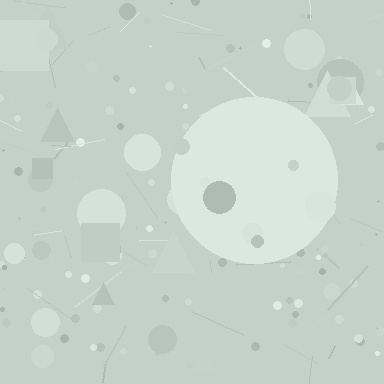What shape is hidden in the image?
A circle is hidden in the image.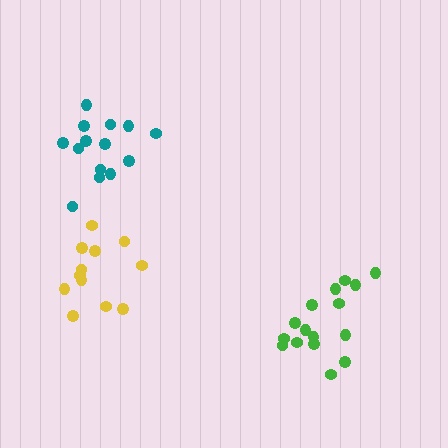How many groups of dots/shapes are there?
There are 3 groups.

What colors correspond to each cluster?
The clusters are colored: green, yellow, teal.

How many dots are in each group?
Group 1: 16 dots, Group 2: 12 dots, Group 3: 14 dots (42 total).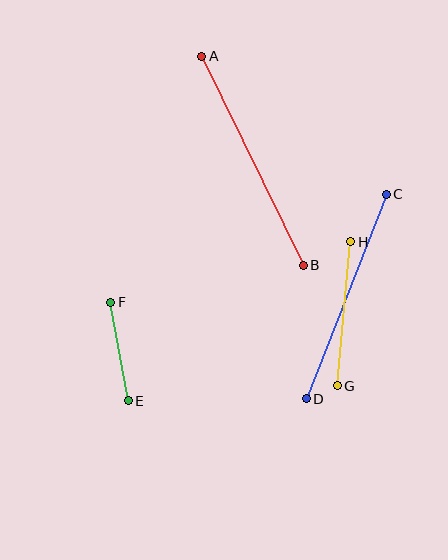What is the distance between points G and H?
The distance is approximately 145 pixels.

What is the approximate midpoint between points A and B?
The midpoint is at approximately (252, 161) pixels.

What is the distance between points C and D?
The distance is approximately 219 pixels.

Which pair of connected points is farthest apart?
Points A and B are farthest apart.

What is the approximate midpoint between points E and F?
The midpoint is at approximately (119, 352) pixels.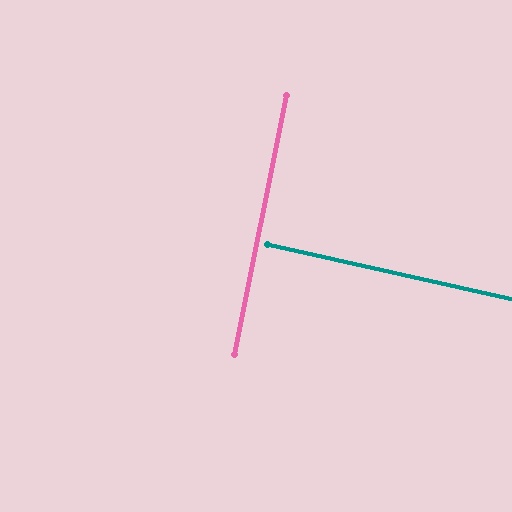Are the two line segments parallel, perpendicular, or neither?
Perpendicular — they meet at approximately 89°.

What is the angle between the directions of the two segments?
Approximately 89 degrees.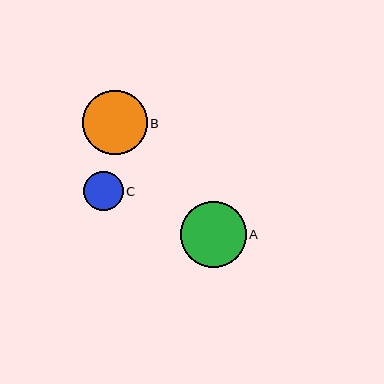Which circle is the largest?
Circle A is the largest with a size of approximately 66 pixels.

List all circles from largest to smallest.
From largest to smallest: A, B, C.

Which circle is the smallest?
Circle C is the smallest with a size of approximately 40 pixels.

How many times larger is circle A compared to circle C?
Circle A is approximately 1.7 times the size of circle C.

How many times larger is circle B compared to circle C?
Circle B is approximately 1.6 times the size of circle C.